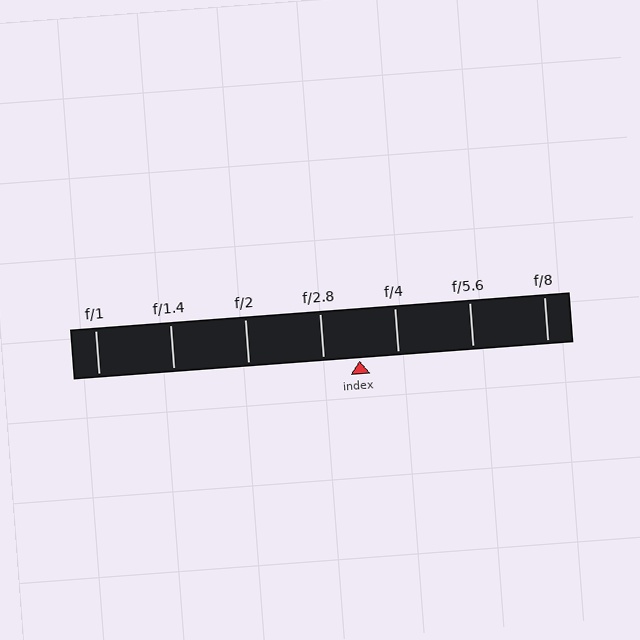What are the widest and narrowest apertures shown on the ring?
The widest aperture shown is f/1 and the narrowest is f/8.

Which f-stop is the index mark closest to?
The index mark is closest to f/2.8.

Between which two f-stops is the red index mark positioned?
The index mark is between f/2.8 and f/4.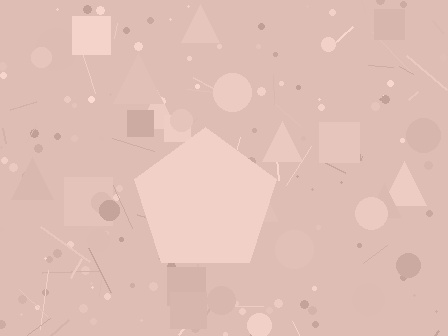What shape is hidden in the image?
A pentagon is hidden in the image.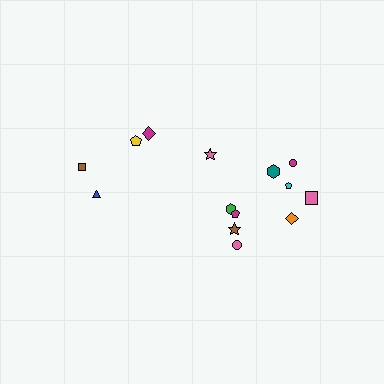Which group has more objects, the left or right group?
The right group.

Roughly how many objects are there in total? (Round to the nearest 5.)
Roughly 15 objects in total.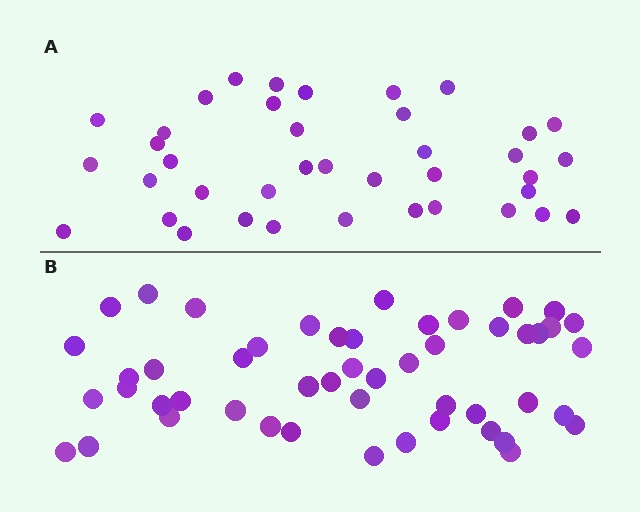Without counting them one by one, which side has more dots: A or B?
Region B (the bottom region) has more dots.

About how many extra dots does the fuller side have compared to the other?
Region B has roughly 12 or so more dots than region A.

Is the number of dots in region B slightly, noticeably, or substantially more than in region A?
Region B has noticeably more, but not dramatically so. The ratio is roughly 1.3 to 1.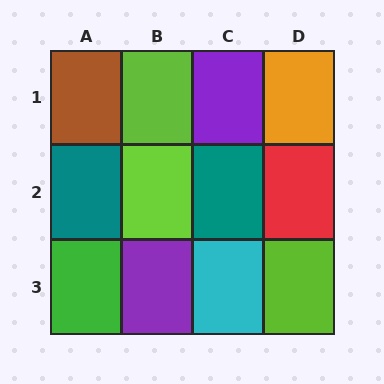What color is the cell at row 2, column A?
Teal.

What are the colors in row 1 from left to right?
Brown, lime, purple, orange.